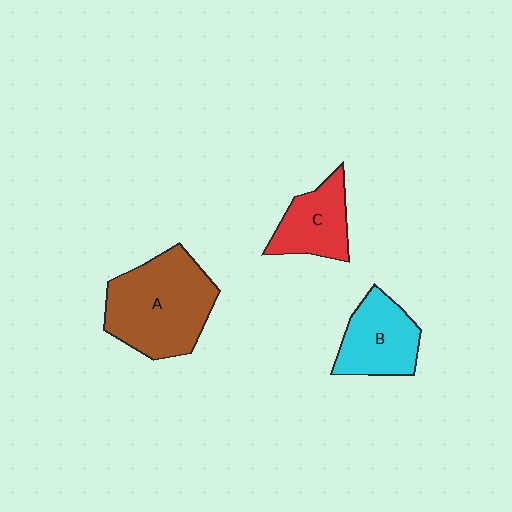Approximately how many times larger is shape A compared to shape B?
Approximately 1.6 times.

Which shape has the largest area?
Shape A (brown).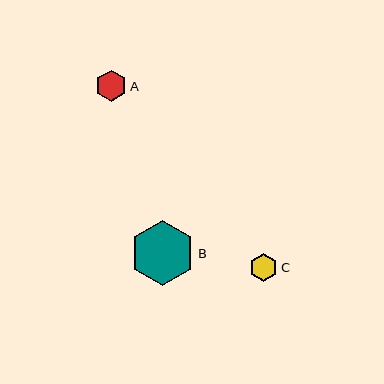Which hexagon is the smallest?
Hexagon C is the smallest with a size of approximately 28 pixels.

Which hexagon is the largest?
Hexagon B is the largest with a size of approximately 65 pixels.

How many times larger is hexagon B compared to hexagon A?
Hexagon B is approximately 2.0 times the size of hexagon A.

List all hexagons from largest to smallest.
From largest to smallest: B, A, C.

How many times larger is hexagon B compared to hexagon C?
Hexagon B is approximately 2.3 times the size of hexagon C.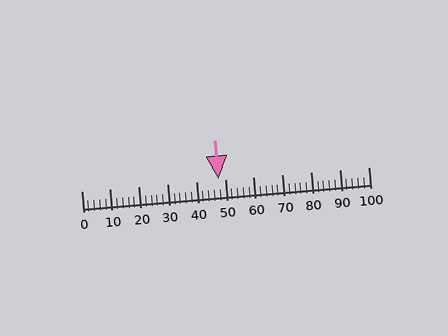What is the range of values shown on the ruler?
The ruler shows values from 0 to 100.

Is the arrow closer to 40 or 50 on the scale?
The arrow is closer to 50.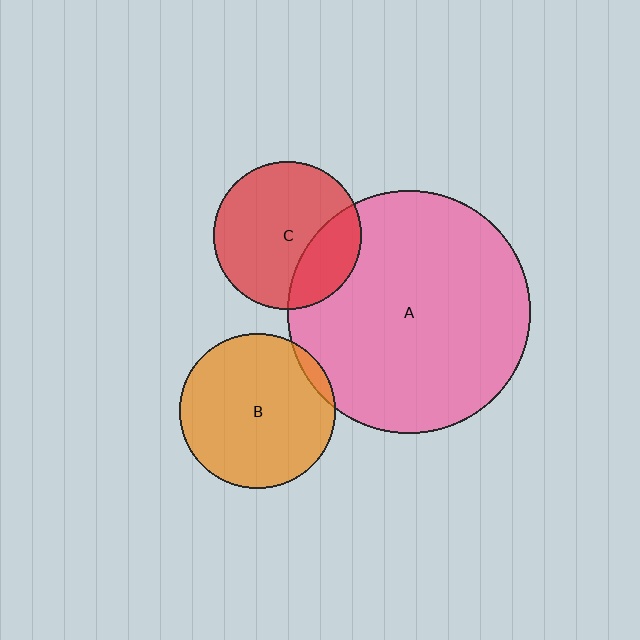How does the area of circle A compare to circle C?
Approximately 2.7 times.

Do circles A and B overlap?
Yes.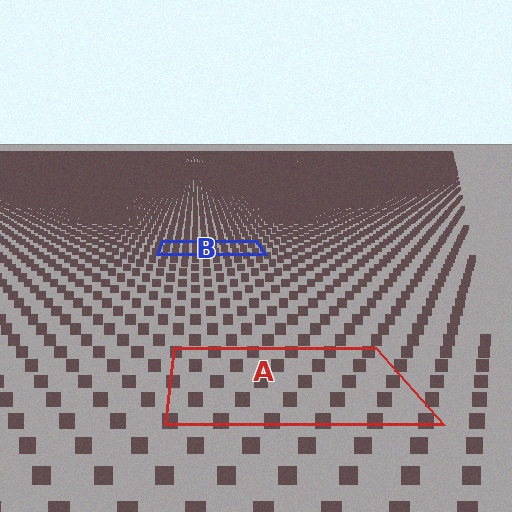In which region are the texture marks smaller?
The texture marks are smaller in region B, because it is farther away.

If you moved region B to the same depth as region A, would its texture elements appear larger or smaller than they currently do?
They would appear larger. At a closer depth, the same texture elements are projected at a bigger on-screen size.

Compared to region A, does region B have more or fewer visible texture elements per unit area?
Region B has more texture elements per unit area — they are packed more densely because it is farther away.